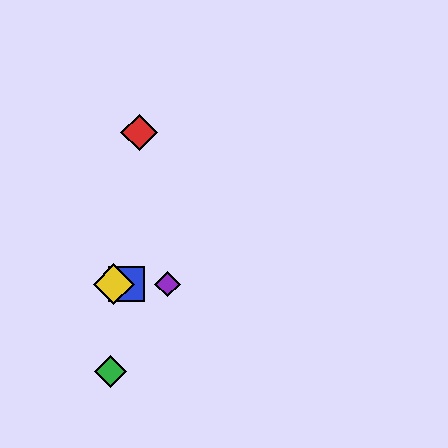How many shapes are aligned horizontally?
3 shapes (the blue square, the yellow diamond, the purple diamond) are aligned horizontally.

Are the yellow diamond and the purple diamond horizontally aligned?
Yes, both are at y≈284.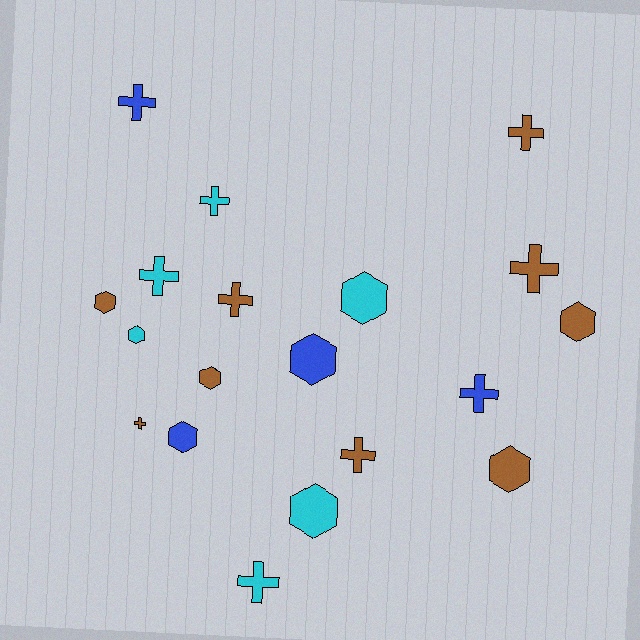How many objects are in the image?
There are 19 objects.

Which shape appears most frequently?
Cross, with 10 objects.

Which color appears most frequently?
Brown, with 9 objects.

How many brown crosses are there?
There are 5 brown crosses.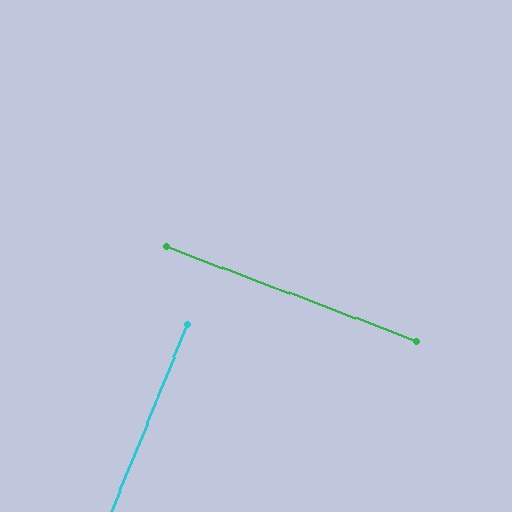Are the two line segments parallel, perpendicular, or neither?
Perpendicular — they meet at approximately 89°.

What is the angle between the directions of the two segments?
Approximately 89 degrees.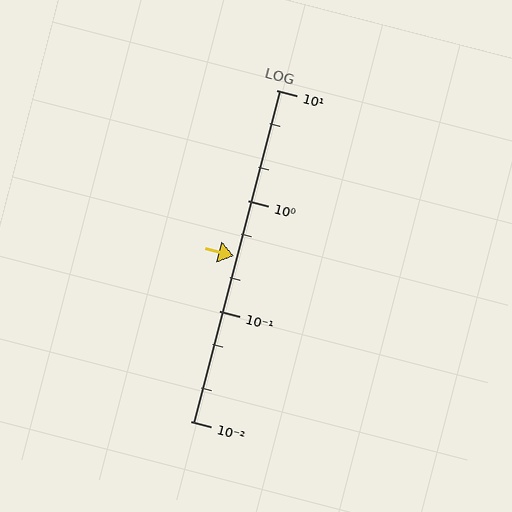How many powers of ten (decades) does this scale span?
The scale spans 3 decades, from 0.01 to 10.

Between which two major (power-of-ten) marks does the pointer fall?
The pointer is between 0.1 and 1.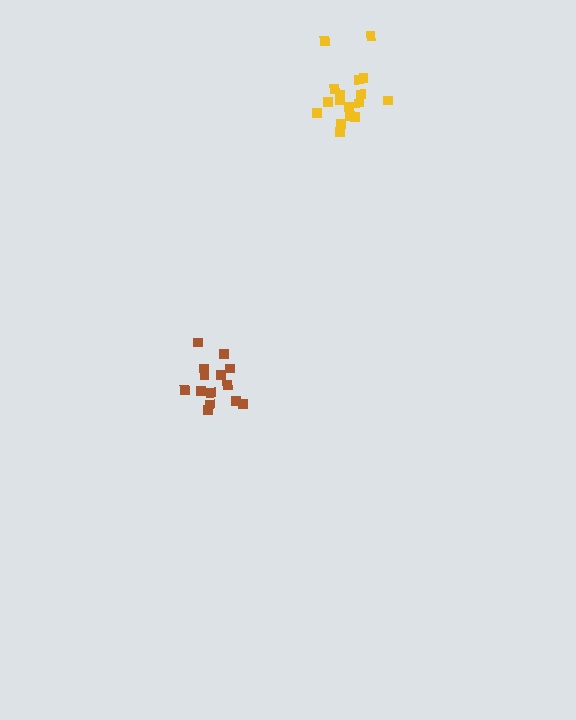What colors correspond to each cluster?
The clusters are colored: brown, yellow.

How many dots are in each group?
Group 1: 14 dots, Group 2: 17 dots (31 total).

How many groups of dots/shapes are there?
There are 2 groups.